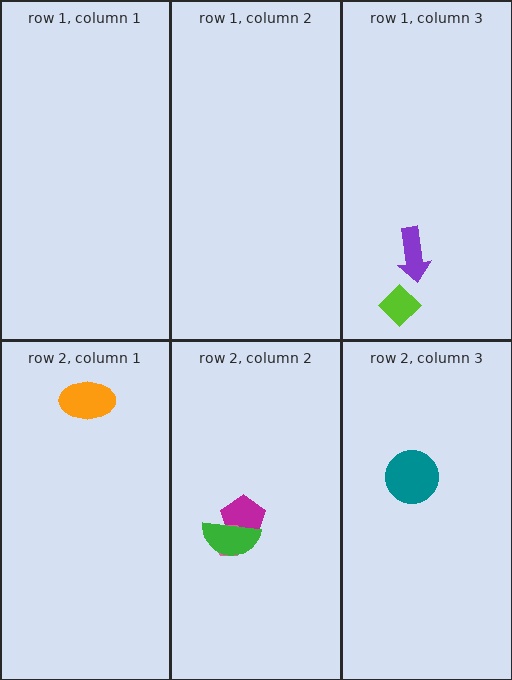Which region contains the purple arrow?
The row 1, column 3 region.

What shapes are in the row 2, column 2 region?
The magenta pentagon, the pink hexagon, the green semicircle.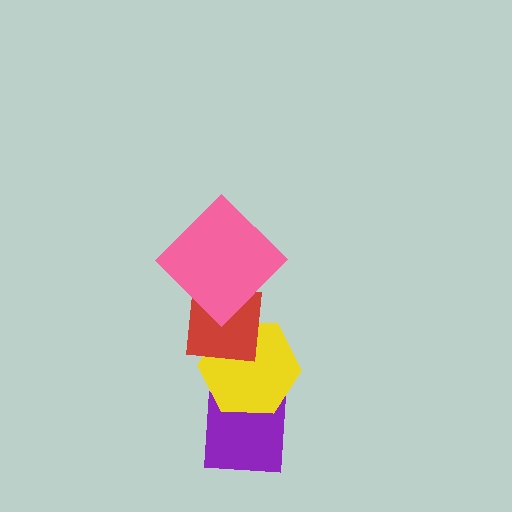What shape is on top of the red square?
The pink diamond is on top of the red square.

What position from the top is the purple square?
The purple square is 4th from the top.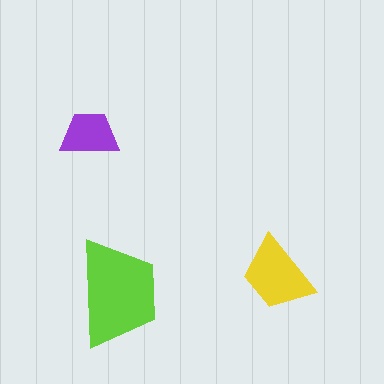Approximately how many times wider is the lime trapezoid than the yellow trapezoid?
About 1.5 times wider.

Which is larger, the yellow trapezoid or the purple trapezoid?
The yellow one.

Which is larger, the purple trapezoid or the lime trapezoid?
The lime one.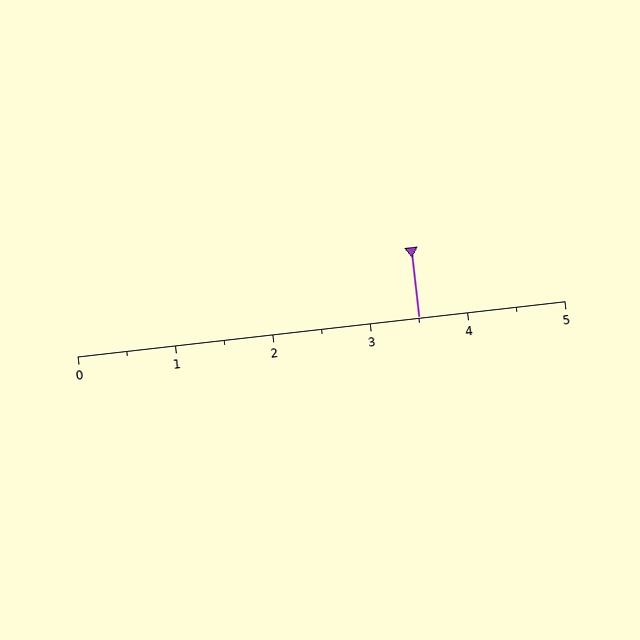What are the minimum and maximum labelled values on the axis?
The axis runs from 0 to 5.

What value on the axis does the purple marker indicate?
The marker indicates approximately 3.5.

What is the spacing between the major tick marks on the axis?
The major ticks are spaced 1 apart.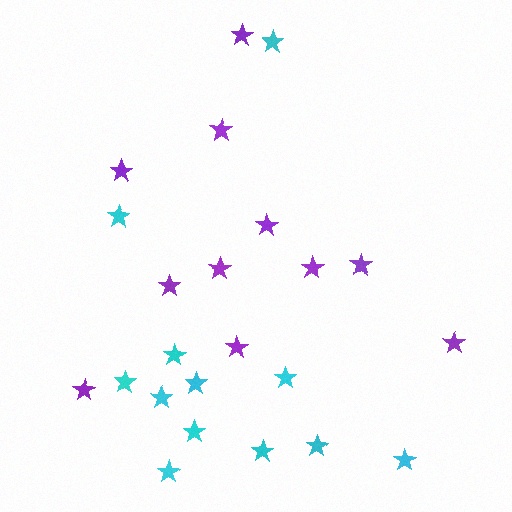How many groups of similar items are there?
There are 2 groups: one group of purple stars (11) and one group of cyan stars (12).